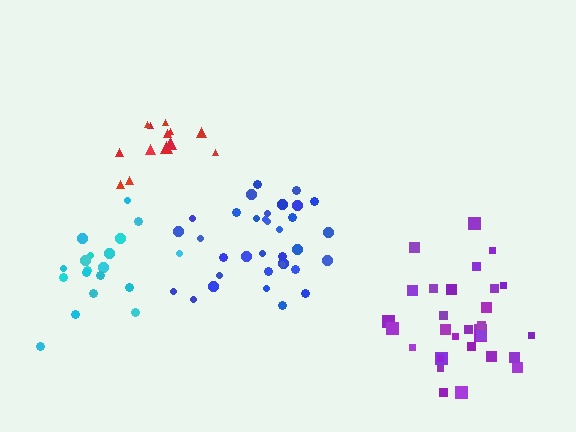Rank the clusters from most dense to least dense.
purple, blue, red, cyan.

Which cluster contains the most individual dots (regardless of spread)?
Blue (34).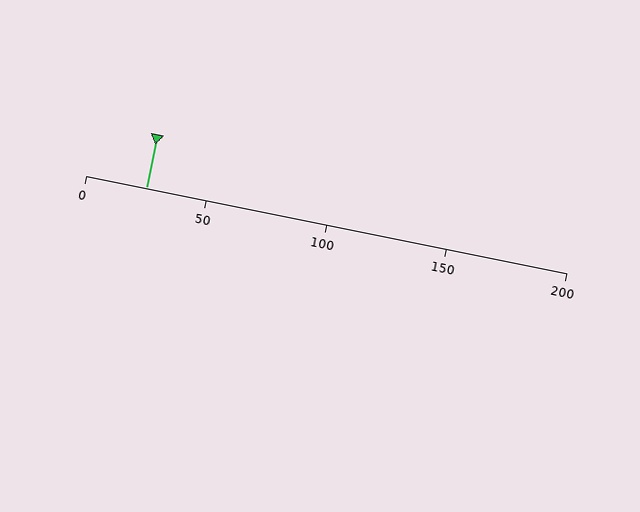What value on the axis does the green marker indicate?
The marker indicates approximately 25.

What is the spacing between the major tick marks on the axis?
The major ticks are spaced 50 apart.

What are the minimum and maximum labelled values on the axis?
The axis runs from 0 to 200.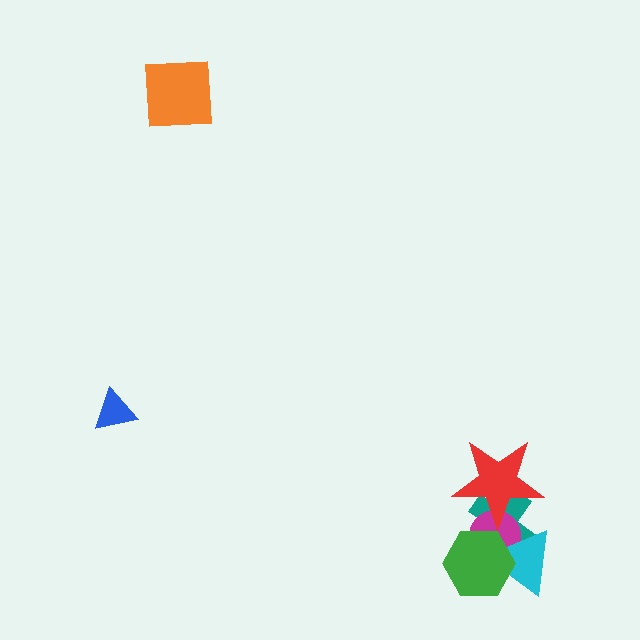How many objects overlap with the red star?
2 objects overlap with the red star.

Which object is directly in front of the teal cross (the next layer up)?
The magenta circle is directly in front of the teal cross.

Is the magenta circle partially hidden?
Yes, it is partially covered by another shape.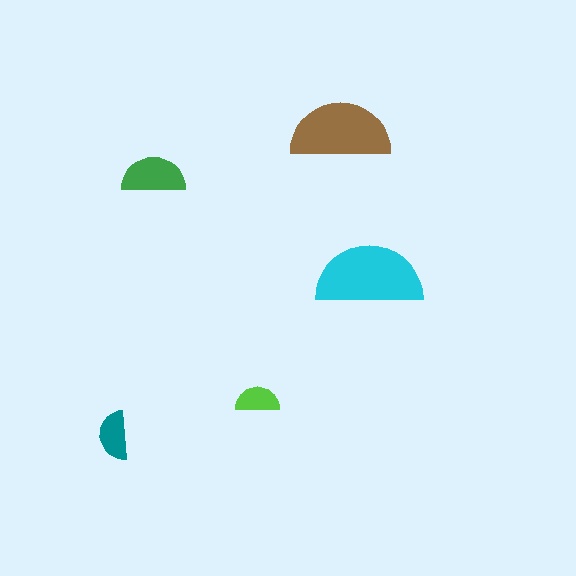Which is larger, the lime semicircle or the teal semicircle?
The teal one.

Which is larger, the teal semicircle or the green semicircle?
The green one.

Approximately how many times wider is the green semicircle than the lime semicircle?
About 1.5 times wider.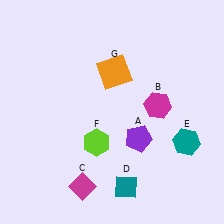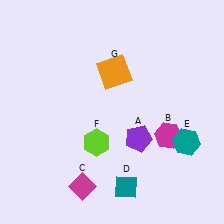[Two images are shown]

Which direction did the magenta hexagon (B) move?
The magenta hexagon (B) moved down.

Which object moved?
The magenta hexagon (B) moved down.